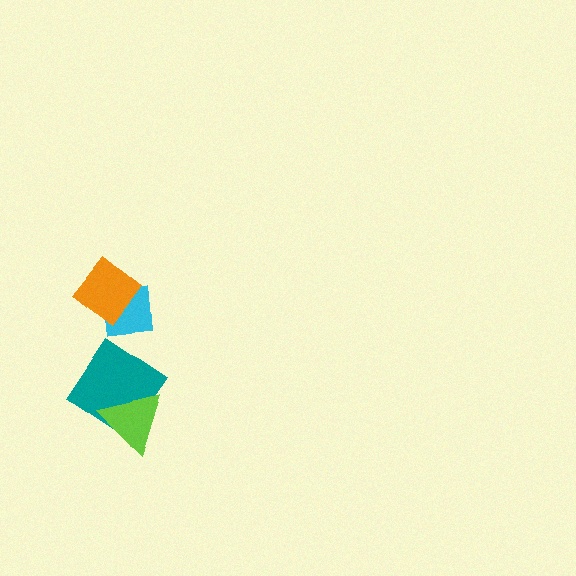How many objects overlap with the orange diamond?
1 object overlaps with the orange diamond.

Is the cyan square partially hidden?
Yes, it is partially covered by another shape.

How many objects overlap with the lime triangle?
1 object overlaps with the lime triangle.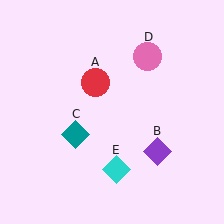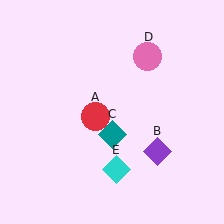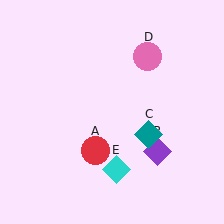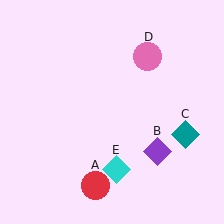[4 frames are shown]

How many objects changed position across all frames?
2 objects changed position: red circle (object A), teal diamond (object C).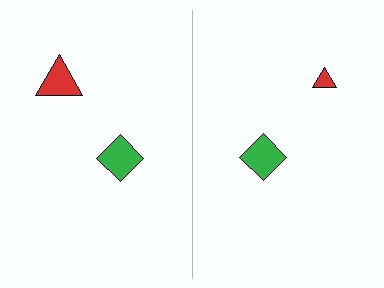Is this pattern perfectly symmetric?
No, the pattern is not perfectly symmetric. The red triangle on the right side has a different size than its mirror counterpart.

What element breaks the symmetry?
The red triangle on the right side has a different size than its mirror counterpart.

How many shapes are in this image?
There are 4 shapes in this image.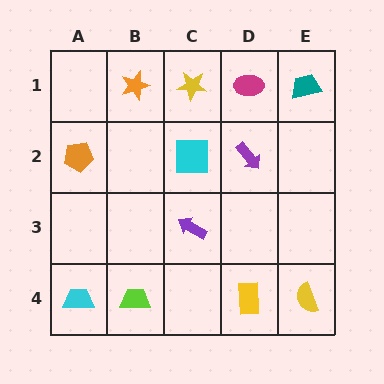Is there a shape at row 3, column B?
No, that cell is empty.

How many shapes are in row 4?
4 shapes.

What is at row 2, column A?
An orange pentagon.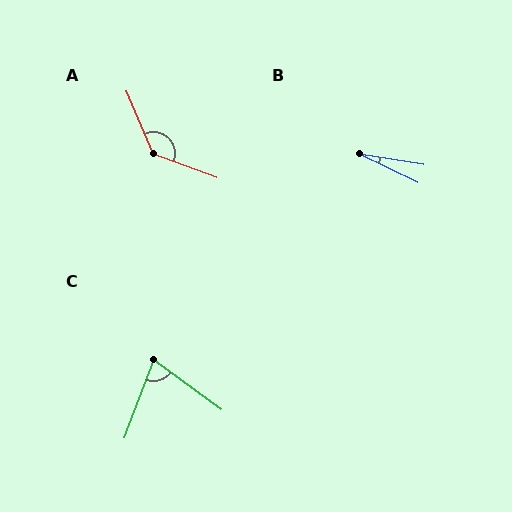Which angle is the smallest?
B, at approximately 17 degrees.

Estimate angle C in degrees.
Approximately 74 degrees.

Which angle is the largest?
A, at approximately 134 degrees.